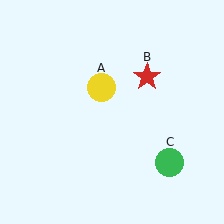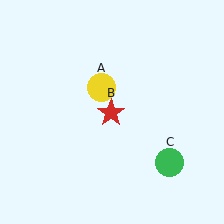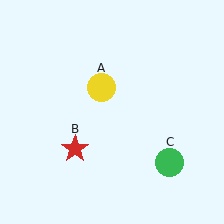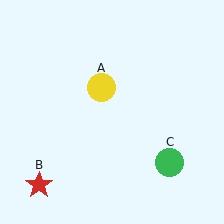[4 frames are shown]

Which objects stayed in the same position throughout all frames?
Yellow circle (object A) and green circle (object C) remained stationary.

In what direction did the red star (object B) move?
The red star (object B) moved down and to the left.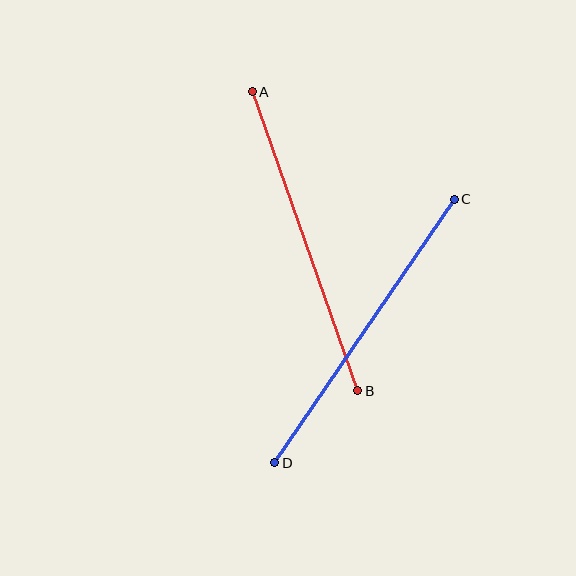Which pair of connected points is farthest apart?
Points C and D are farthest apart.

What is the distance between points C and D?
The distance is approximately 319 pixels.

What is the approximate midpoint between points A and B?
The midpoint is at approximately (305, 241) pixels.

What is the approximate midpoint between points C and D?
The midpoint is at approximately (364, 331) pixels.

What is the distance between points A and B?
The distance is approximately 317 pixels.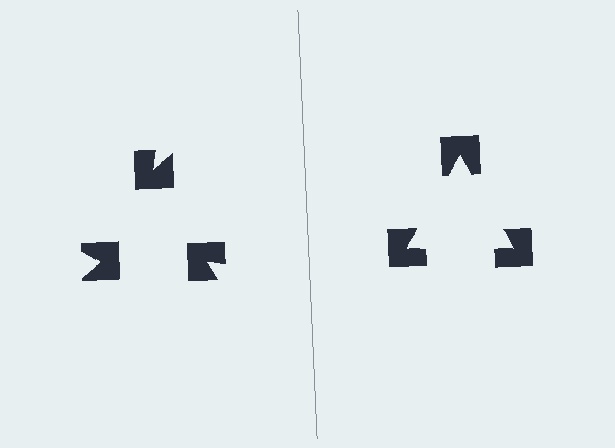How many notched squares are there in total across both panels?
6 — 3 on each side.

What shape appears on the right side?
An illusory triangle.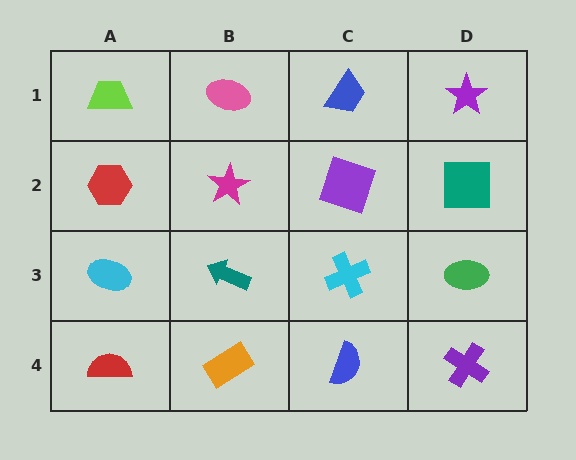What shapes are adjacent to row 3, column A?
A red hexagon (row 2, column A), a red semicircle (row 4, column A), a teal arrow (row 3, column B).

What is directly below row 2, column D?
A green ellipse.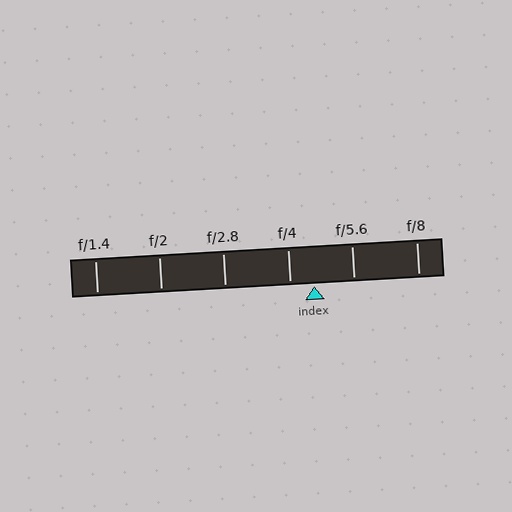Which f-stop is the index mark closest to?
The index mark is closest to f/4.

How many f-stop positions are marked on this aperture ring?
There are 6 f-stop positions marked.